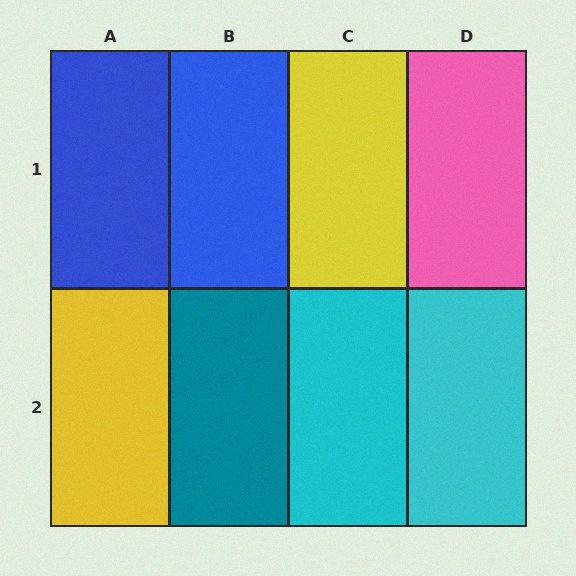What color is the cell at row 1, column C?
Yellow.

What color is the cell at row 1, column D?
Pink.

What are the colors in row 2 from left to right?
Yellow, teal, cyan, cyan.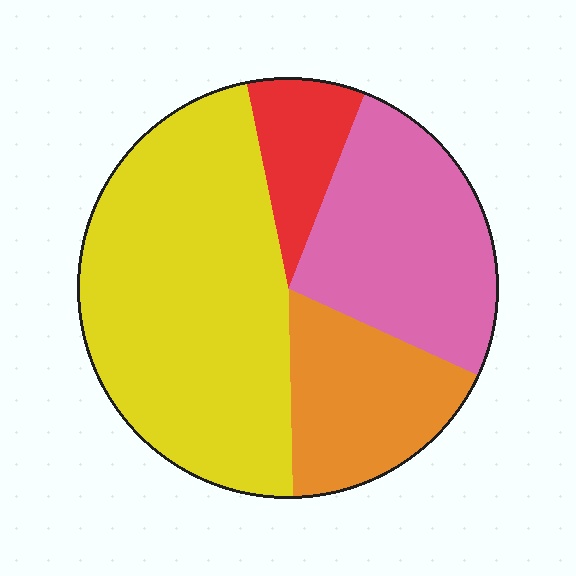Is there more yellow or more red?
Yellow.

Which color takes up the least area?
Red, at roughly 10%.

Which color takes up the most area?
Yellow, at roughly 45%.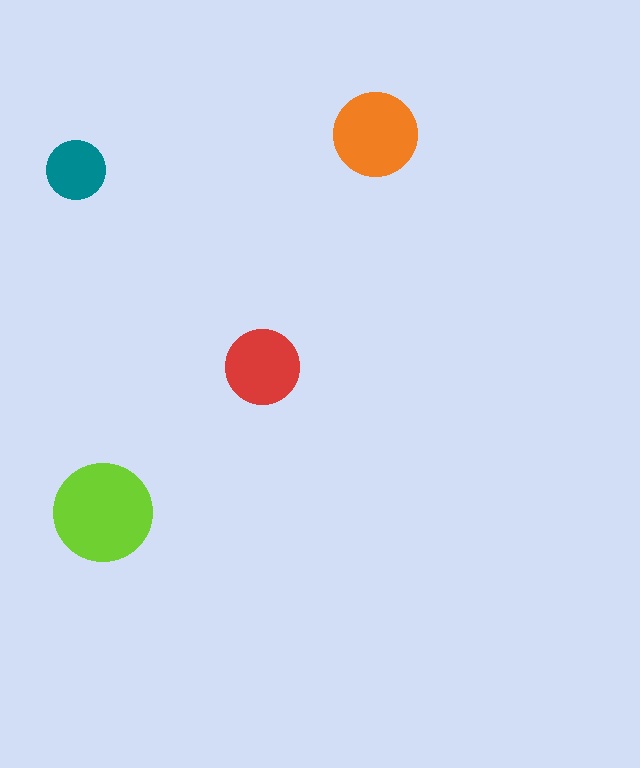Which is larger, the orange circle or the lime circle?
The lime one.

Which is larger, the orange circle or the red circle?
The orange one.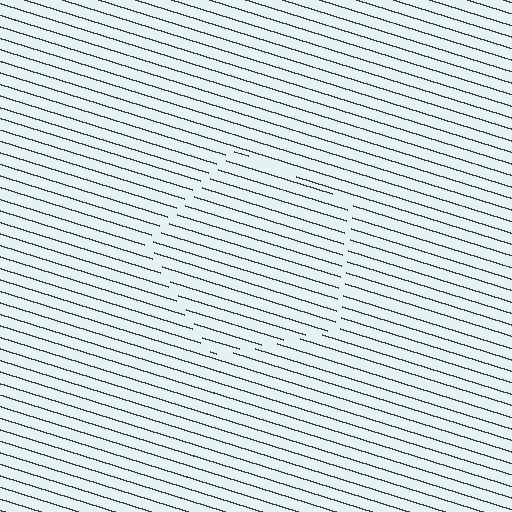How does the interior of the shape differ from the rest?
The interior of the shape contains the same grating, shifted by half a period — the contour is defined by the phase discontinuity where line-ends from the inner and outer gratings abut.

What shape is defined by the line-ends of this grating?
An illusory pentagon. The interior of the shape contains the same grating, shifted by half a period — the contour is defined by the phase discontinuity where line-ends from the inner and outer gratings abut.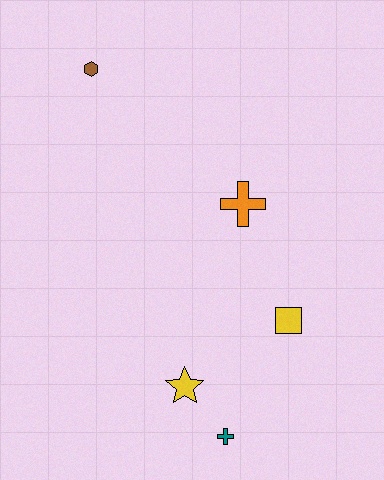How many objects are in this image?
There are 5 objects.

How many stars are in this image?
There is 1 star.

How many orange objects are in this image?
There is 1 orange object.